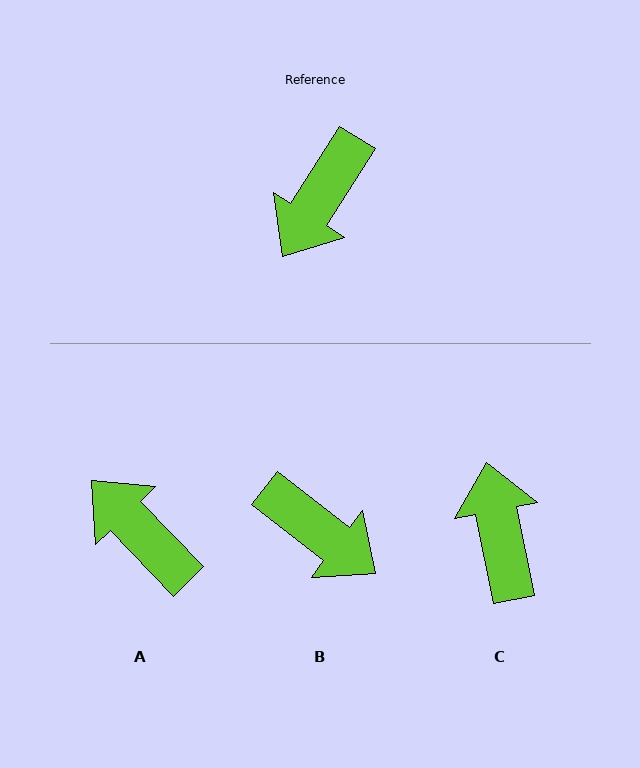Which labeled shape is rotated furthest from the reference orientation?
C, about 137 degrees away.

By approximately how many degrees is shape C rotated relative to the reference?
Approximately 137 degrees clockwise.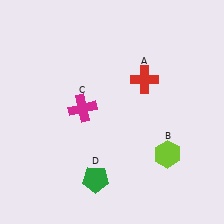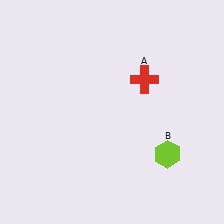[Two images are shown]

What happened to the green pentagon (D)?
The green pentagon (D) was removed in Image 2. It was in the bottom-left area of Image 1.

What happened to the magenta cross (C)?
The magenta cross (C) was removed in Image 2. It was in the top-left area of Image 1.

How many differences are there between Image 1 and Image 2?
There are 2 differences between the two images.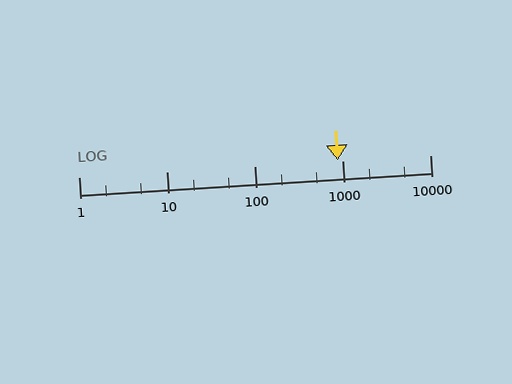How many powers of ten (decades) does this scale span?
The scale spans 4 decades, from 1 to 10000.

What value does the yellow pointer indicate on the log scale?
The pointer indicates approximately 880.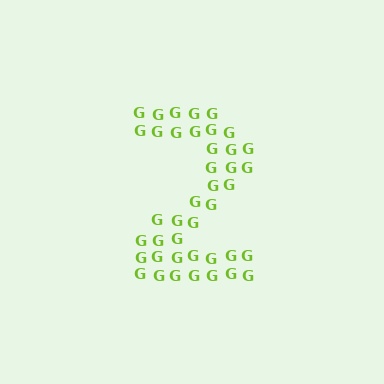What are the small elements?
The small elements are letter G's.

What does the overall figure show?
The overall figure shows the digit 2.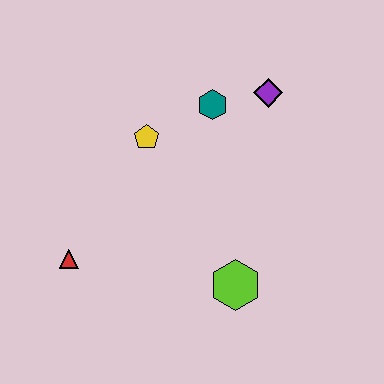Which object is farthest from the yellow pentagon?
The lime hexagon is farthest from the yellow pentagon.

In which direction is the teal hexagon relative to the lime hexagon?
The teal hexagon is above the lime hexagon.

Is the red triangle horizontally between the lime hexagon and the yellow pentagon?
No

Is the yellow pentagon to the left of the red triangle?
No